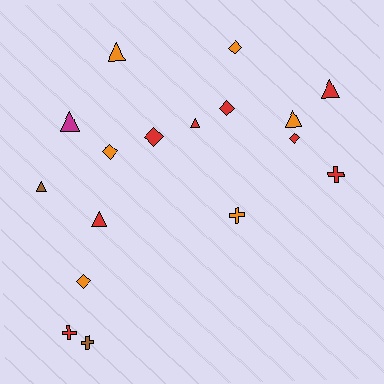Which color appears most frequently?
Red, with 8 objects.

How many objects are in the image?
There are 17 objects.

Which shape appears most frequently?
Triangle, with 7 objects.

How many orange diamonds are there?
There are 3 orange diamonds.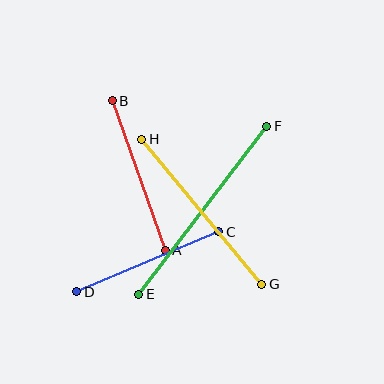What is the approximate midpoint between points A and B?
The midpoint is at approximately (139, 176) pixels.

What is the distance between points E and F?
The distance is approximately 211 pixels.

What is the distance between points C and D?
The distance is approximately 154 pixels.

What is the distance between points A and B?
The distance is approximately 159 pixels.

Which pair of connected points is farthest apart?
Points E and F are farthest apart.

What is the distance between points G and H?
The distance is approximately 188 pixels.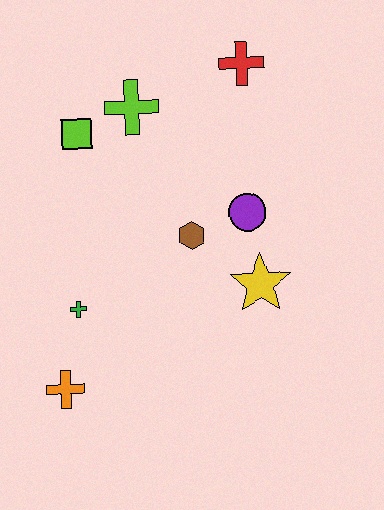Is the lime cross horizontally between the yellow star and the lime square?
Yes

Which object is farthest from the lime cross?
The orange cross is farthest from the lime cross.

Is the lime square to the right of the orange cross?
Yes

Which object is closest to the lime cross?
The lime square is closest to the lime cross.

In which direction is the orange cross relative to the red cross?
The orange cross is below the red cross.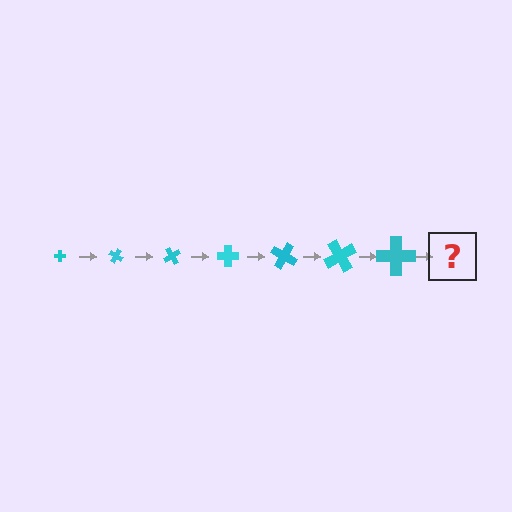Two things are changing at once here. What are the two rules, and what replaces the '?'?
The two rules are that the cross grows larger each step and it rotates 30 degrees each step. The '?' should be a cross, larger than the previous one and rotated 210 degrees from the start.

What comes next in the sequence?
The next element should be a cross, larger than the previous one and rotated 210 degrees from the start.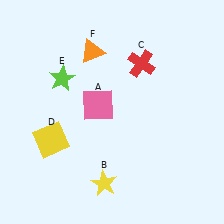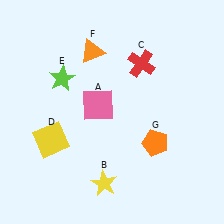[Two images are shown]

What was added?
An orange pentagon (G) was added in Image 2.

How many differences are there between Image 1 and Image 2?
There is 1 difference between the two images.